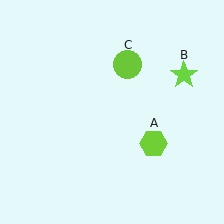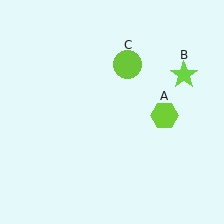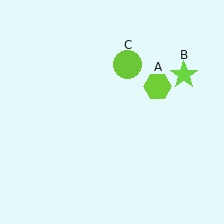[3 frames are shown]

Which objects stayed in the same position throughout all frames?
Lime star (object B) and lime circle (object C) remained stationary.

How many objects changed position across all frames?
1 object changed position: lime hexagon (object A).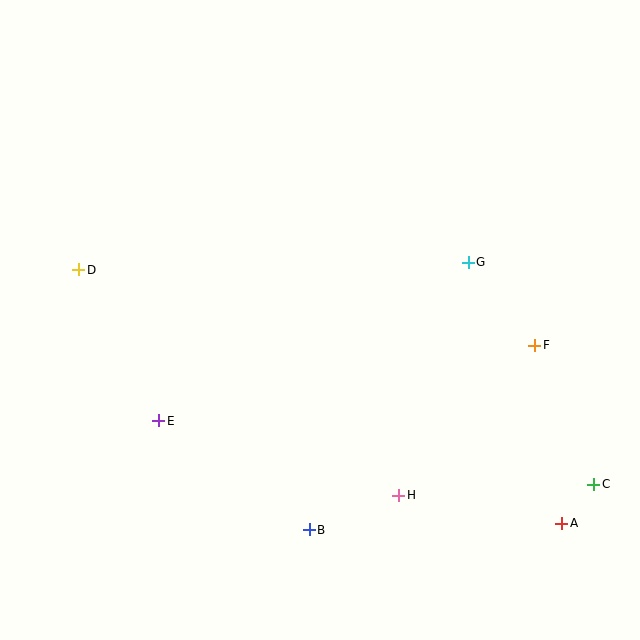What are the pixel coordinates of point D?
Point D is at (79, 270).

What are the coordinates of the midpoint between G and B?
The midpoint between G and B is at (389, 396).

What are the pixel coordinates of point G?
Point G is at (468, 262).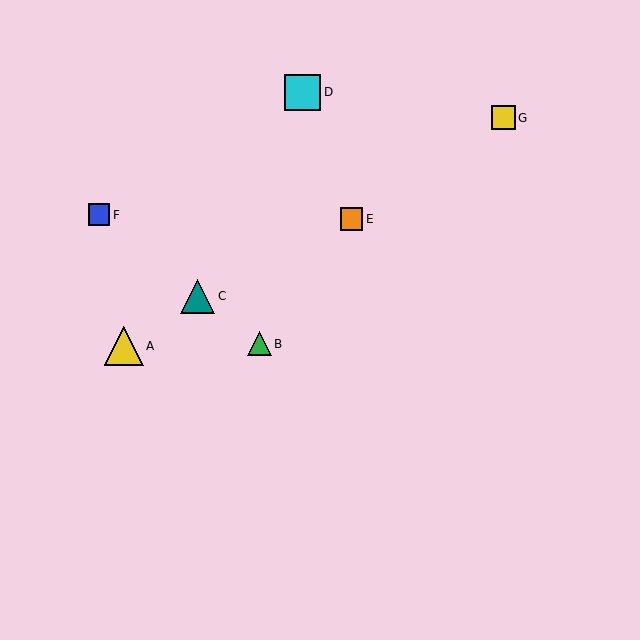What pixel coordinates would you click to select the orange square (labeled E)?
Click at (351, 219) to select the orange square E.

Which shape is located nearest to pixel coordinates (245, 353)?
The green triangle (labeled B) at (259, 344) is nearest to that location.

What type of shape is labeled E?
Shape E is an orange square.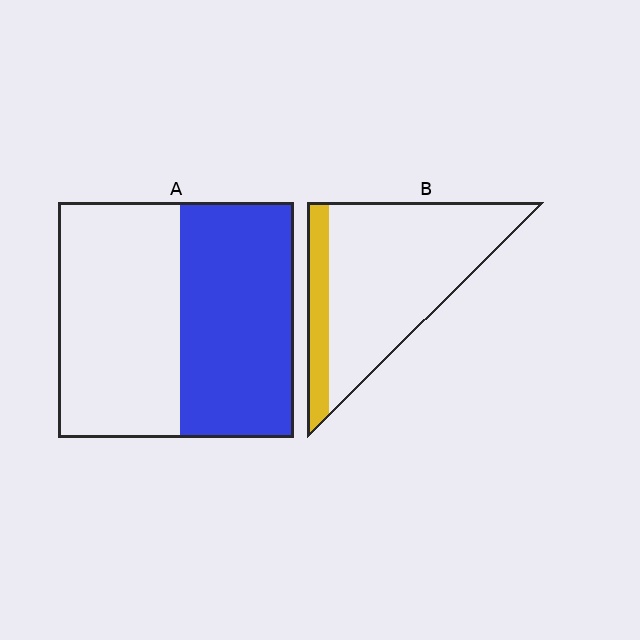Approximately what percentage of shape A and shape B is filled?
A is approximately 50% and B is approximately 20%.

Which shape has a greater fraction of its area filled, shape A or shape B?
Shape A.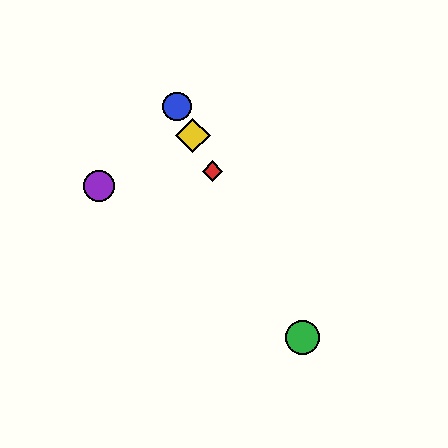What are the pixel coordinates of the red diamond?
The red diamond is at (212, 171).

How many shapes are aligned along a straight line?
4 shapes (the red diamond, the blue circle, the green circle, the yellow diamond) are aligned along a straight line.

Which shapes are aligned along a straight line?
The red diamond, the blue circle, the green circle, the yellow diamond are aligned along a straight line.